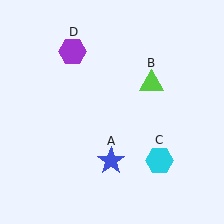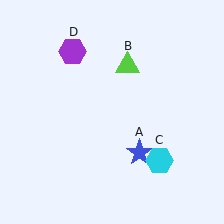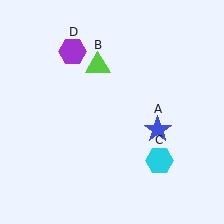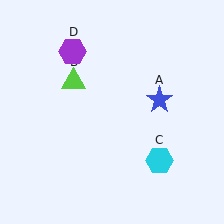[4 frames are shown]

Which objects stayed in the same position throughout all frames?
Cyan hexagon (object C) and purple hexagon (object D) remained stationary.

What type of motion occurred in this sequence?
The blue star (object A), lime triangle (object B) rotated counterclockwise around the center of the scene.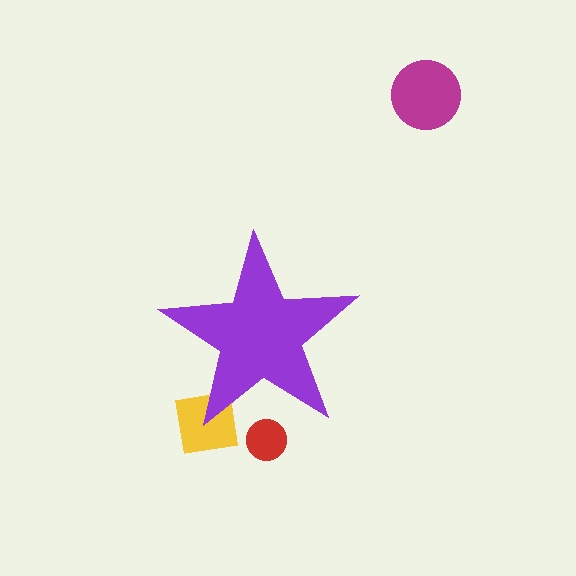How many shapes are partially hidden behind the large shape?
2 shapes are partially hidden.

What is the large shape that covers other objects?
A purple star.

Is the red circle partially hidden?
Yes, the red circle is partially hidden behind the purple star.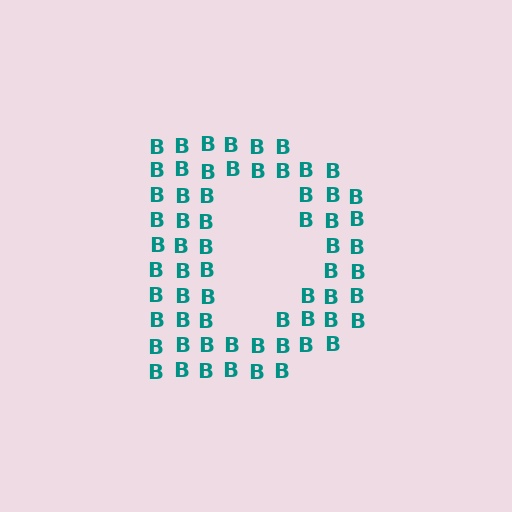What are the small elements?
The small elements are letter B's.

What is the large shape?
The large shape is the letter D.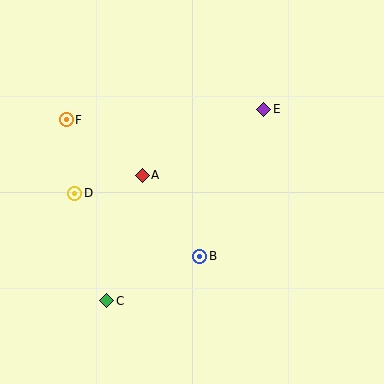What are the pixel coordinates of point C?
Point C is at (107, 301).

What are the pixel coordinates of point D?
Point D is at (75, 193).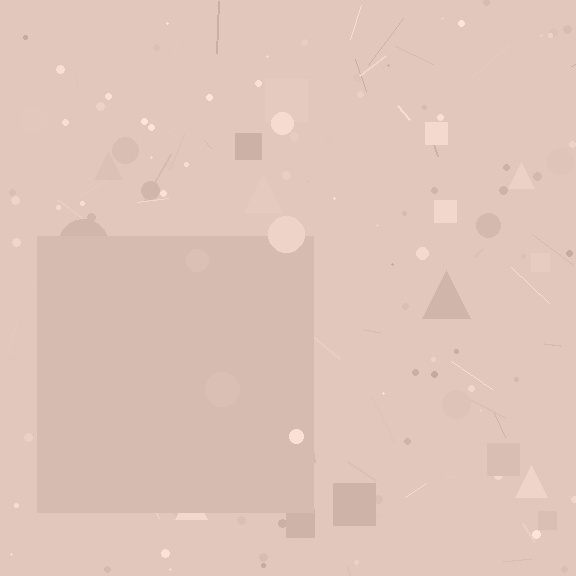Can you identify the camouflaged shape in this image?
The camouflaged shape is a square.